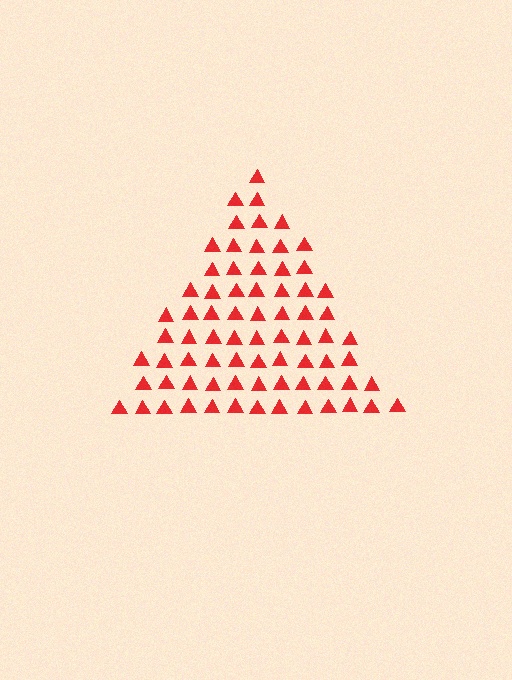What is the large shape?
The large shape is a triangle.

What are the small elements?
The small elements are triangles.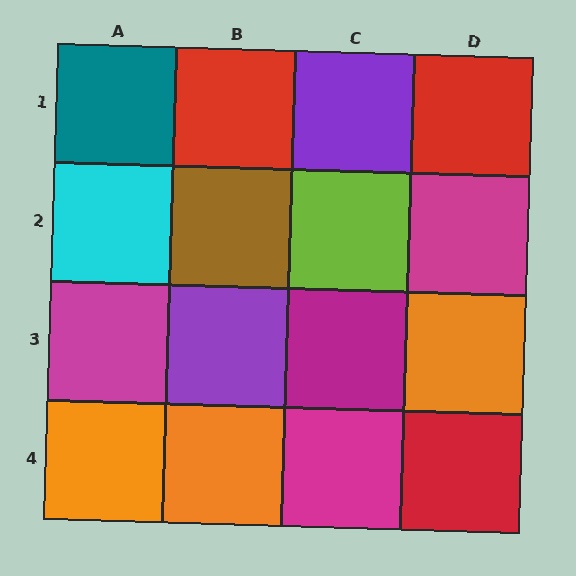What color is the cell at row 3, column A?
Magenta.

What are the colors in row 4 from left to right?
Orange, orange, magenta, red.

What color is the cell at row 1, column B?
Red.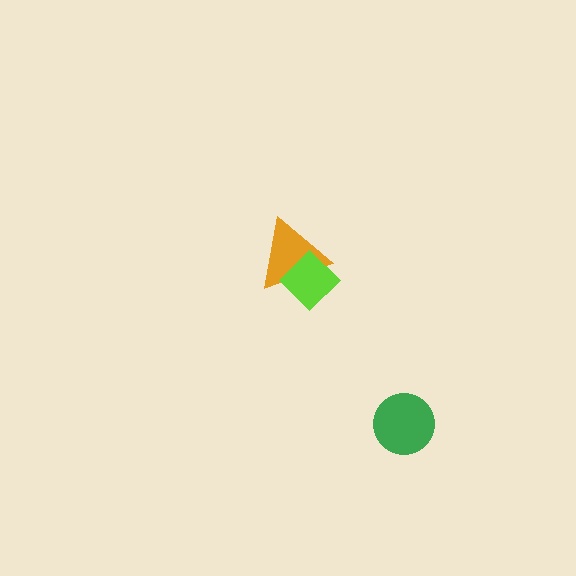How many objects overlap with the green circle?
0 objects overlap with the green circle.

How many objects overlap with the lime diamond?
1 object overlaps with the lime diamond.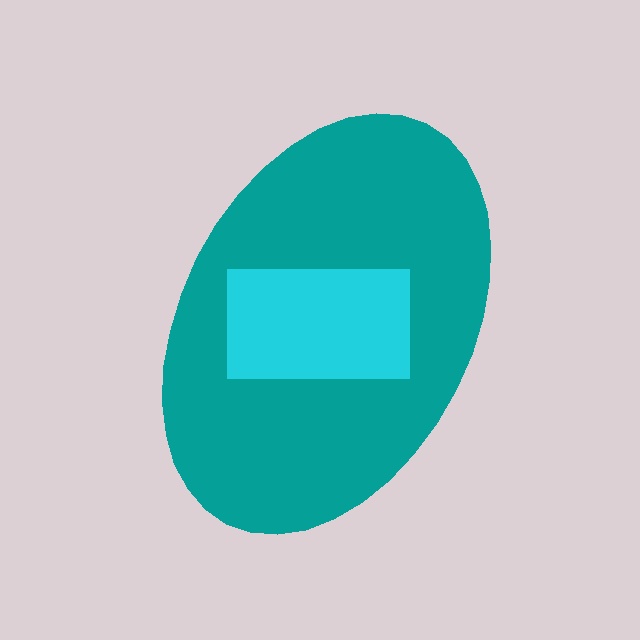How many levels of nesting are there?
2.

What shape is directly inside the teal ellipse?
The cyan rectangle.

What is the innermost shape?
The cyan rectangle.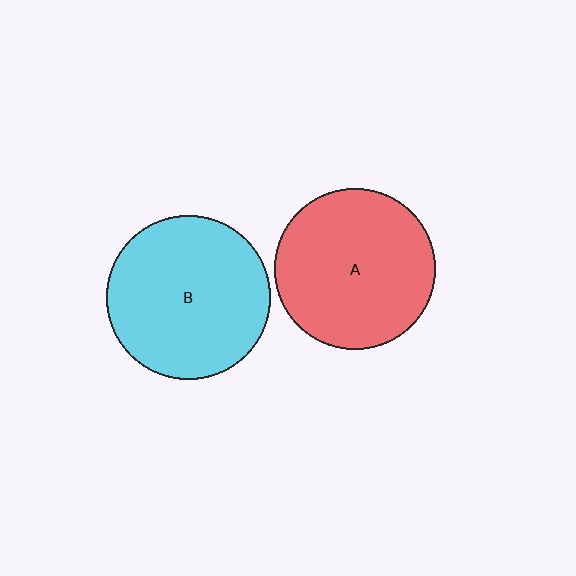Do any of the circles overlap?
No, none of the circles overlap.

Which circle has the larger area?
Circle B (cyan).